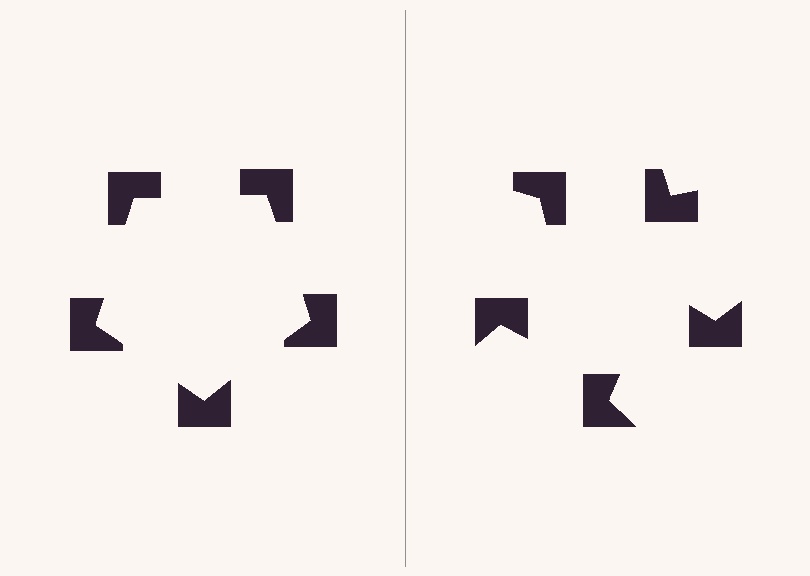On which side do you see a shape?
An illusory pentagon appears on the left side. On the right side the wedge cuts are rotated, so no coherent shape forms.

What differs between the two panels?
The notched squares are positioned identically on both sides; only the wedge orientations differ. On the left they align to a pentagon; on the right they are misaligned.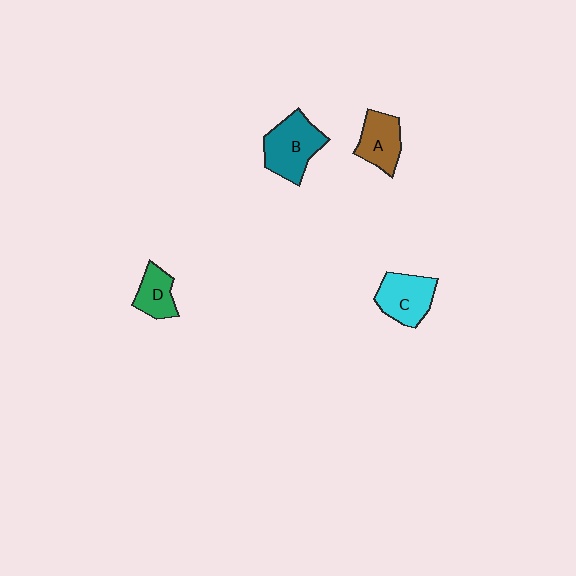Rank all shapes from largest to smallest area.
From largest to smallest: B (teal), C (cyan), A (brown), D (green).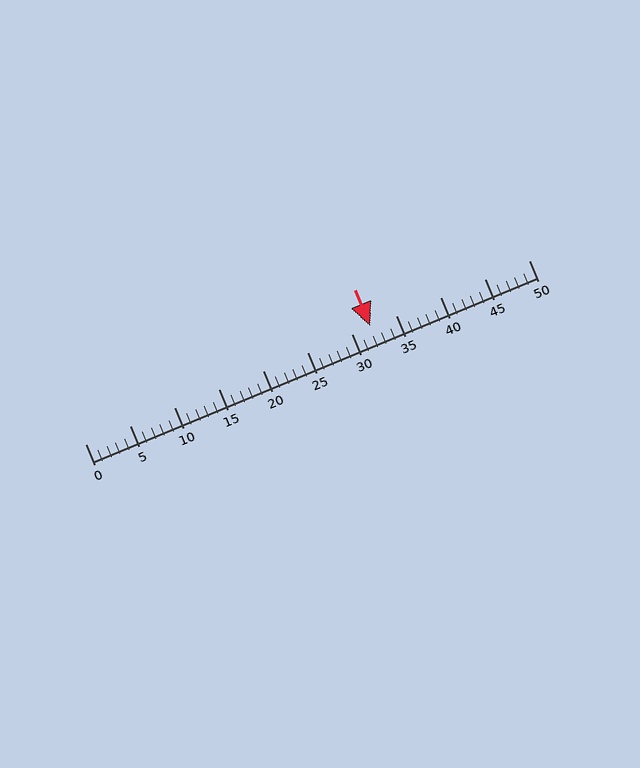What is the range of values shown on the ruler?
The ruler shows values from 0 to 50.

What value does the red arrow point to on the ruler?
The red arrow points to approximately 32.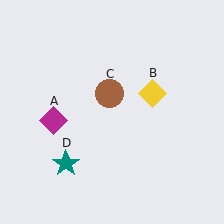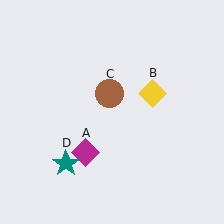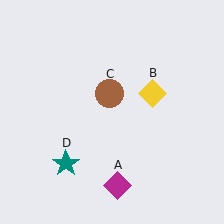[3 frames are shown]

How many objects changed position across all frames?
1 object changed position: magenta diamond (object A).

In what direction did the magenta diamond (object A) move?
The magenta diamond (object A) moved down and to the right.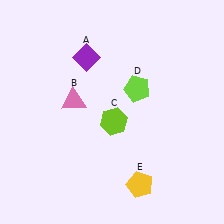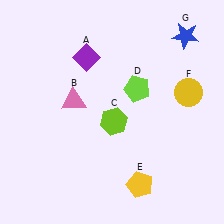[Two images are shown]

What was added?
A yellow circle (F), a blue star (G) were added in Image 2.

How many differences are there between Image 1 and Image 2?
There are 2 differences between the two images.